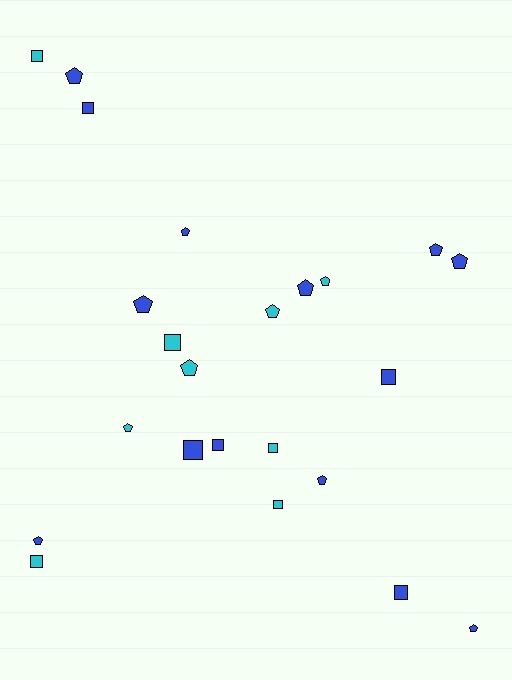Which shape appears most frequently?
Pentagon, with 13 objects.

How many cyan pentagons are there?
There are 4 cyan pentagons.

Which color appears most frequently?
Blue, with 14 objects.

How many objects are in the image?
There are 23 objects.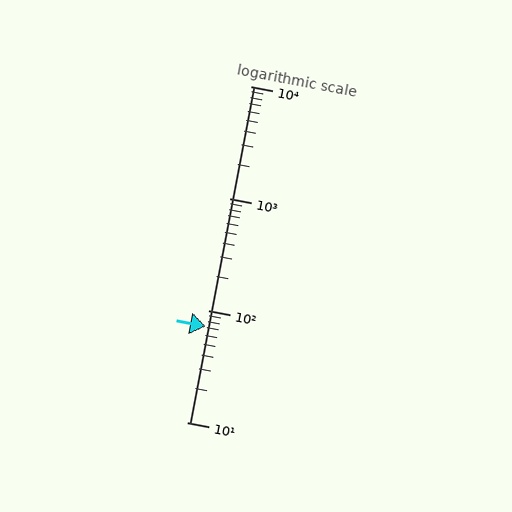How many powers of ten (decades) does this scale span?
The scale spans 3 decades, from 10 to 10000.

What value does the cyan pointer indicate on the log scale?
The pointer indicates approximately 72.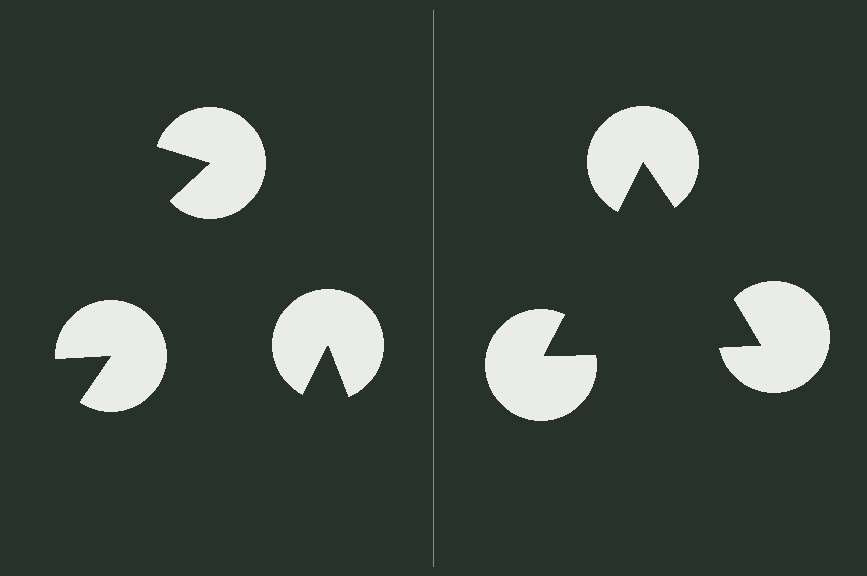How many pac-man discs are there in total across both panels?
6 — 3 on each side.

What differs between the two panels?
The pac-man discs are positioned identically on both sides; only the wedge orientations differ. On the right they align to a triangle; on the left they are misaligned.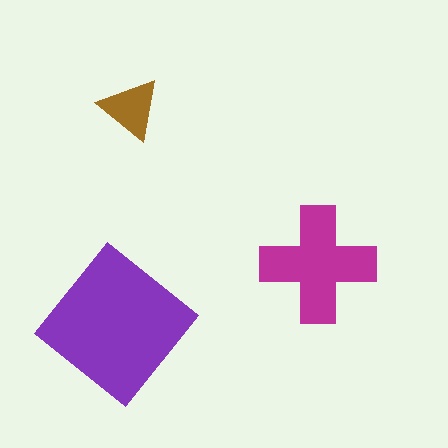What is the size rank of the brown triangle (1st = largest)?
3rd.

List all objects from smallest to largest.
The brown triangle, the magenta cross, the purple diamond.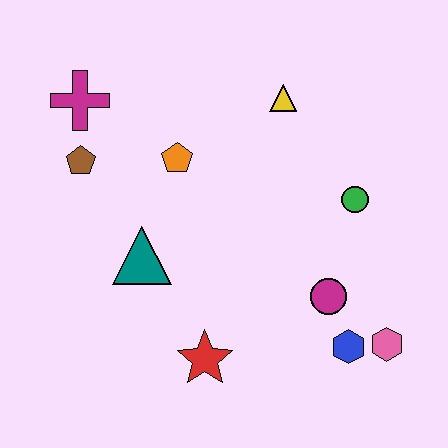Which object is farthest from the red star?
The magenta cross is farthest from the red star.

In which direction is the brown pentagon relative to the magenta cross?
The brown pentagon is below the magenta cross.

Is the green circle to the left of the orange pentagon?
No